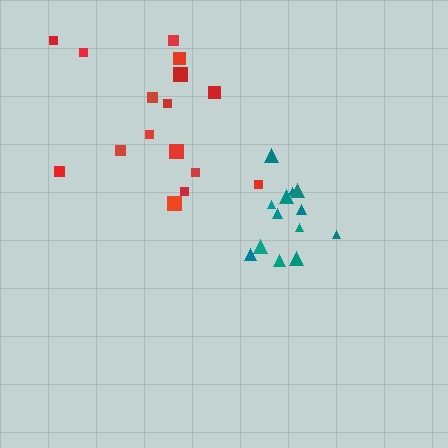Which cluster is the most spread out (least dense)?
Red.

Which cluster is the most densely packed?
Teal.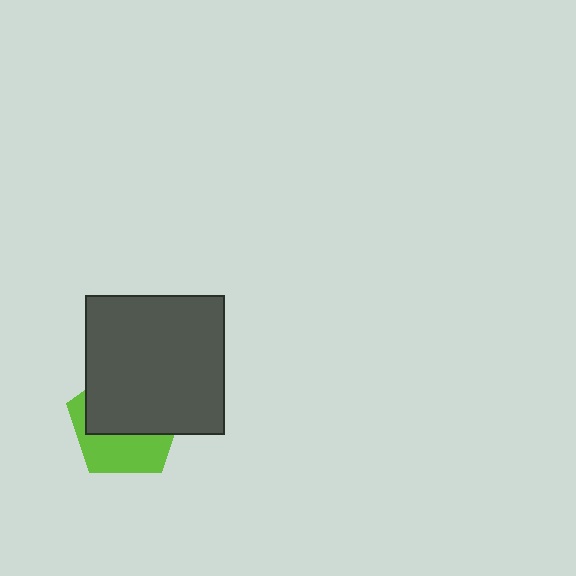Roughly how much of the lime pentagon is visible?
A small part of it is visible (roughly 42%).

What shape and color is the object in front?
The object in front is a dark gray square.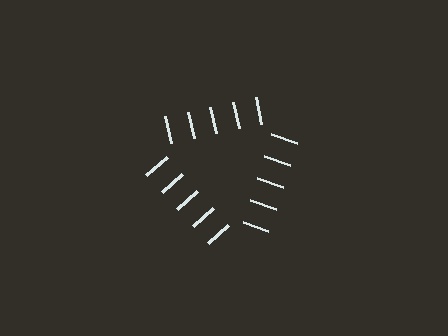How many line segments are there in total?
15 — 5 along each of the 3 edges.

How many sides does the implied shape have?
3 sides — the line-ends trace a triangle.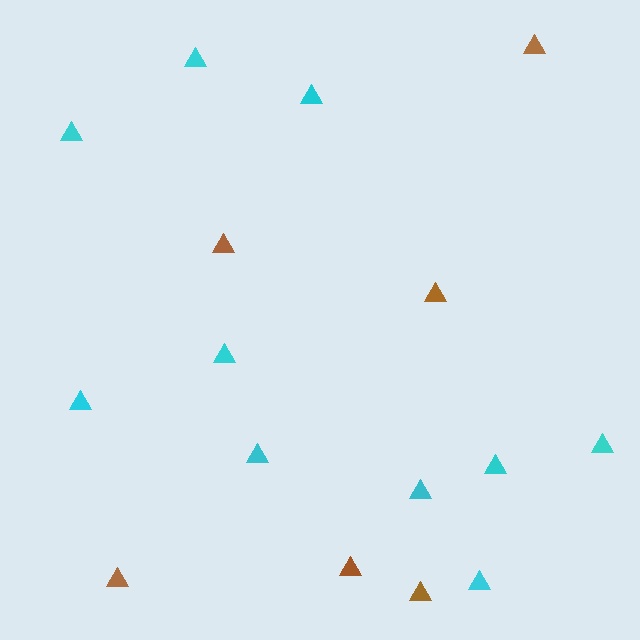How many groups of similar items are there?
There are 2 groups: one group of cyan triangles (10) and one group of brown triangles (6).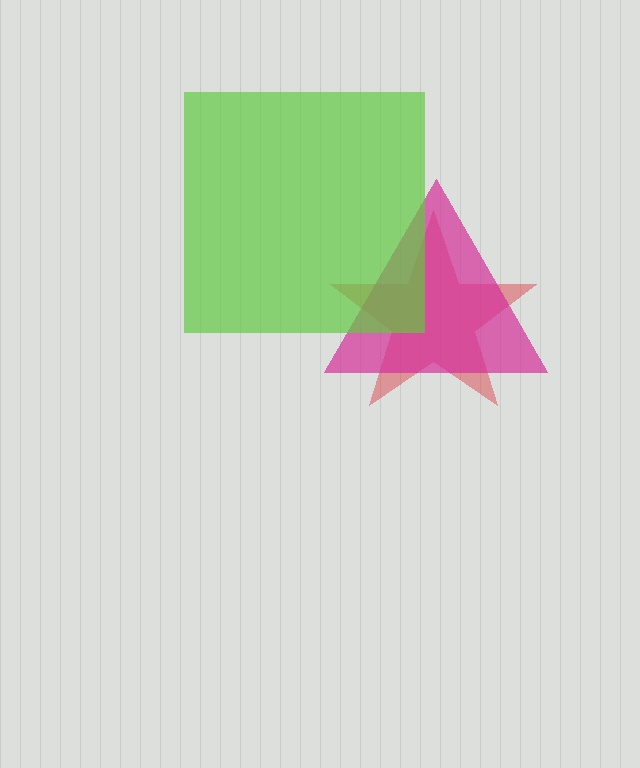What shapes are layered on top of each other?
The layered shapes are: a red star, a magenta triangle, a lime square.